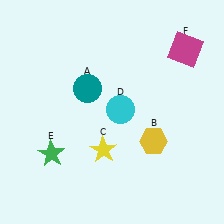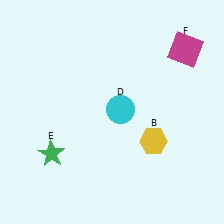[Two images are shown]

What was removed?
The teal circle (A), the yellow star (C) were removed in Image 2.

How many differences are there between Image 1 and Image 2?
There are 2 differences between the two images.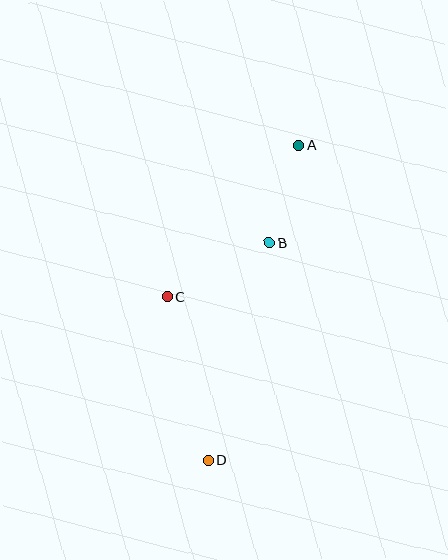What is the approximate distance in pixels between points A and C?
The distance between A and C is approximately 201 pixels.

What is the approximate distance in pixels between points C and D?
The distance between C and D is approximately 169 pixels.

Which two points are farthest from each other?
Points A and D are farthest from each other.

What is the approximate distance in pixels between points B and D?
The distance between B and D is approximately 225 pixels.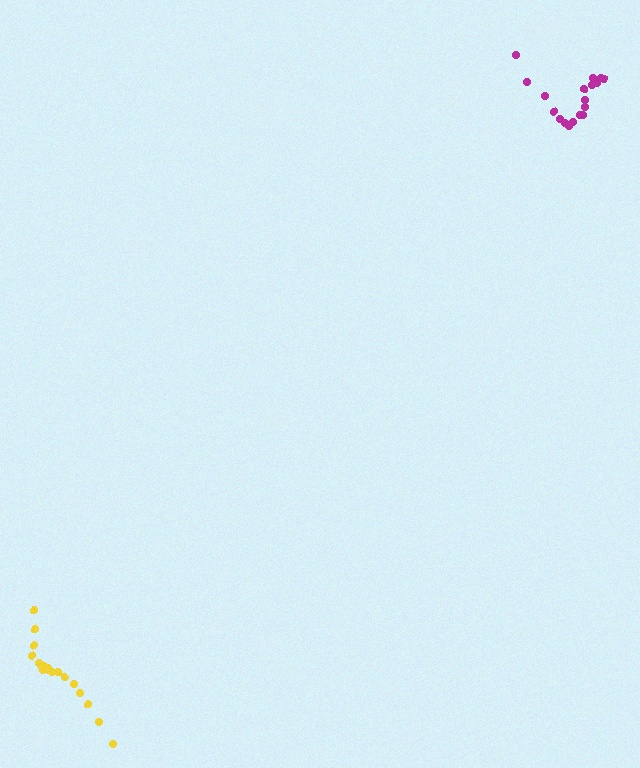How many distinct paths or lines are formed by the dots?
There are 2 distinct paths.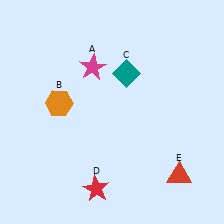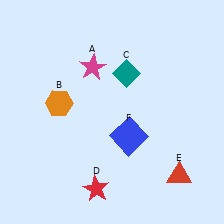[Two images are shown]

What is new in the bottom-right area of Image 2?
A blue square (F) was added in the bottom-right area of Image 2.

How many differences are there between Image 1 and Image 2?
There is 1 difference between the two images.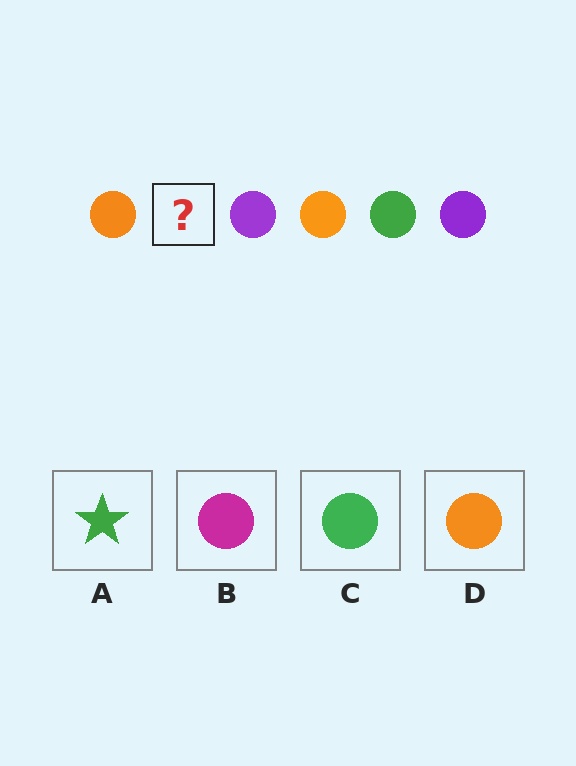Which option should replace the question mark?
Option C.